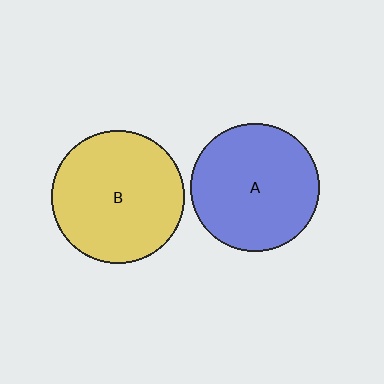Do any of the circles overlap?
No, none of the circles overlap.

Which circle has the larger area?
Circle B (yellow).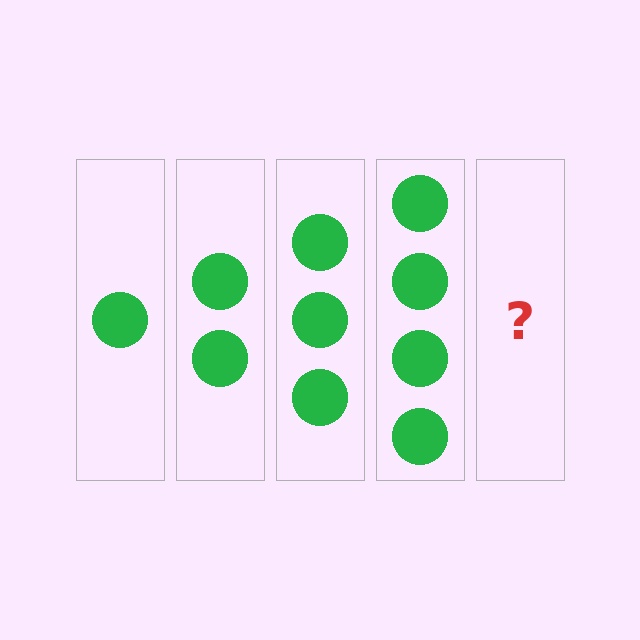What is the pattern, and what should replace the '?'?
The pattern is that each step adds one more circle. The '?' should be 5 circles.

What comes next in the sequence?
The next element should be 5 circles.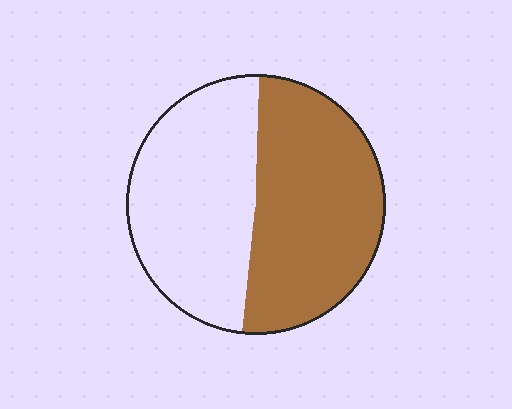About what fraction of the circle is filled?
About one half (1/2).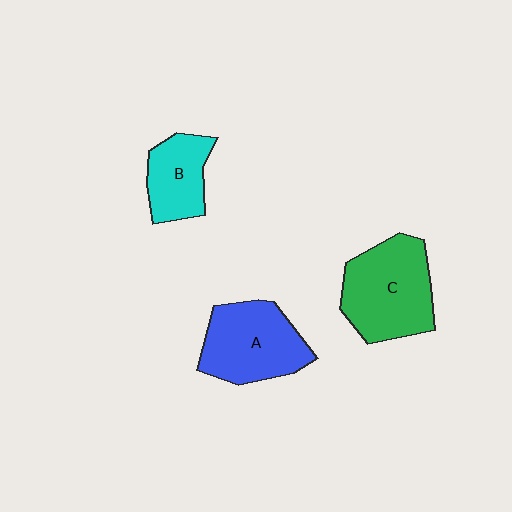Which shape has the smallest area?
Shape B (cyan).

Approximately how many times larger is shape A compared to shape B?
Approximately 1.5 times.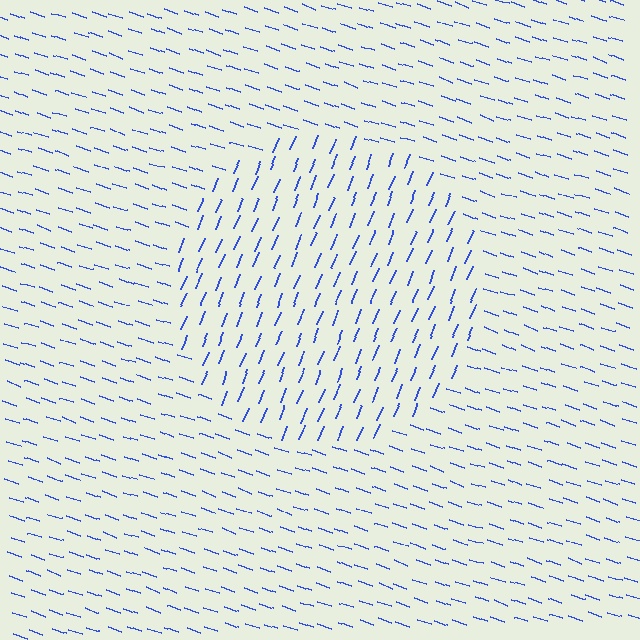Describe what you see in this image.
The image is filled with small blue line segments. A circle region in the image has lines oriented differently from the surrounding lines, creating a visible texture boundary.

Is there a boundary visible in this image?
Yes, there is a texture boundary formed by a change in line orientation.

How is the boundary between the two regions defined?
The boundary is defined purely by a change in line orientation (approximately 86 degrees difference). All lines are the same color and thickness.